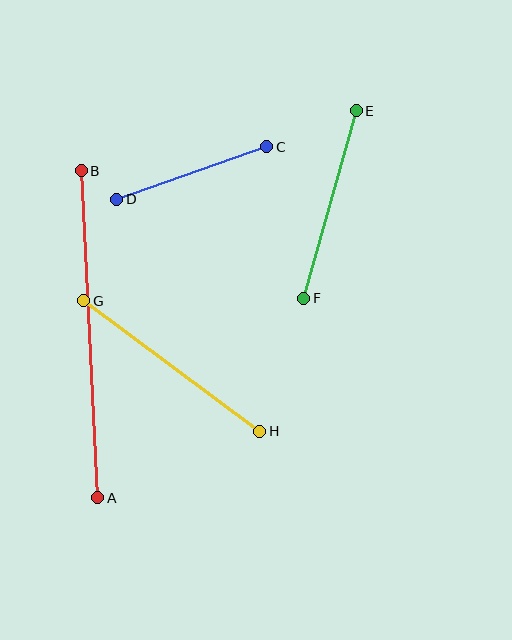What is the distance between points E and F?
The distance is approximately 195 pixels.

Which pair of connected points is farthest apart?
Points A and B are farthest apart.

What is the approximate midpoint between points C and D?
The midpoint is at approximately (192, 173) pixels.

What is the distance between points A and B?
The distance is approximately 328 pixels.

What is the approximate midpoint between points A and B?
The midpoint is at approximately (89, 334) pixels.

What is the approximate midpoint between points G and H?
The midpoint is at approximately (172, 366) pixels.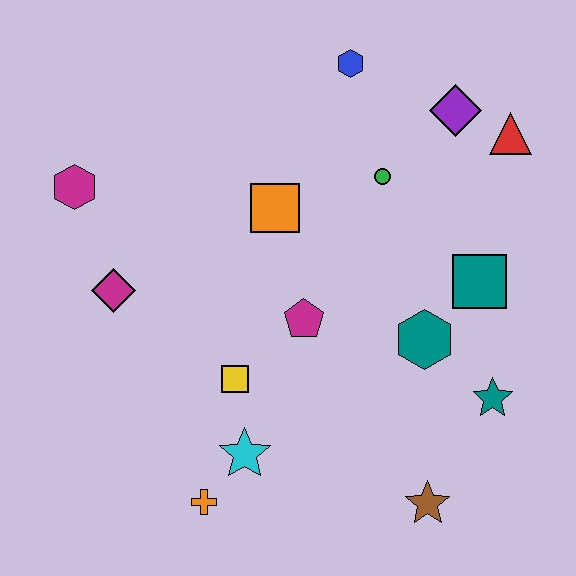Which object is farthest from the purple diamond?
The orange cross is farthest from the purple diamond.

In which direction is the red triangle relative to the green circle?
The red triangle is to the right of the green circle.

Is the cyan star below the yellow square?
Yes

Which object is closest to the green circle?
The purple diamond is closest to the green circle.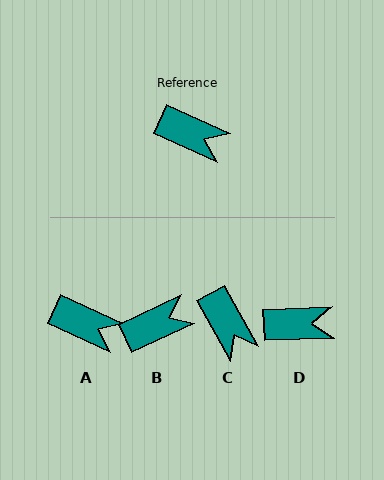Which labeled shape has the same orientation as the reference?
A.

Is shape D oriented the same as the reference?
No, it is off by about 27 degrees.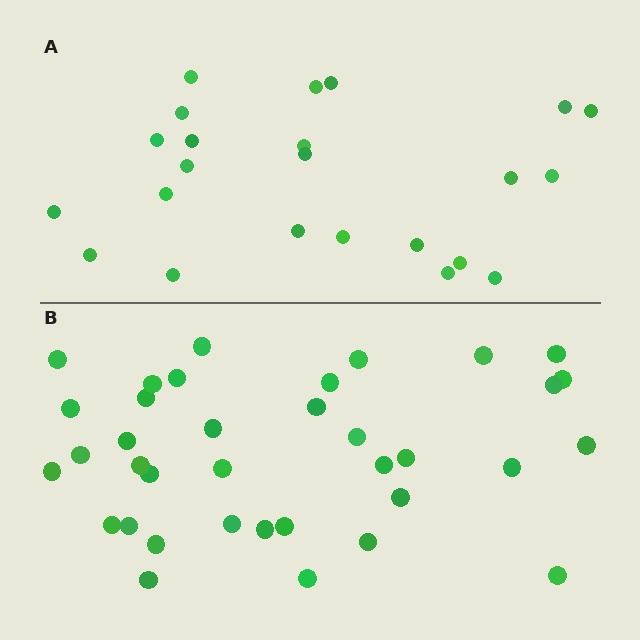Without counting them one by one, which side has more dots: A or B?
Region B (the bottom region) has more dots.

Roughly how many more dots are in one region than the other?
Region B has approximately 15 more dots than region A.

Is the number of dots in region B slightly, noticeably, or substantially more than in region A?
Region B has substantially more. The ratio is roughly 1.6 to 1.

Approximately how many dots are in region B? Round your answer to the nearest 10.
About 40 dots. (The exact count is 36, which rounds to 40.)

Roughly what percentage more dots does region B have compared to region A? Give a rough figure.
About 55% more.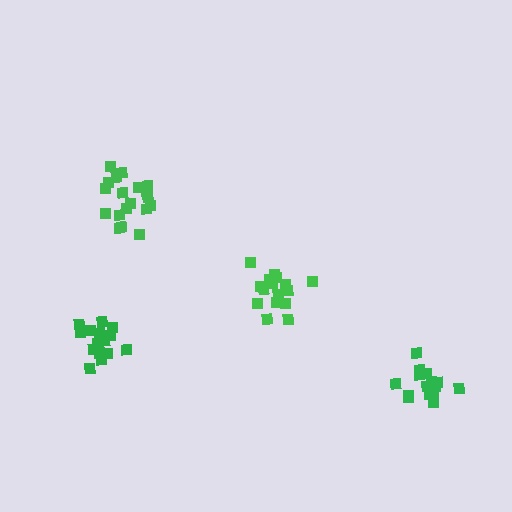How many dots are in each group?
Group 1: 18 dots, Group 2: 17 dots, Group 3: 16 dots, Group 4: 19 dots (70 total).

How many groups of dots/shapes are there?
There are 4 groups.